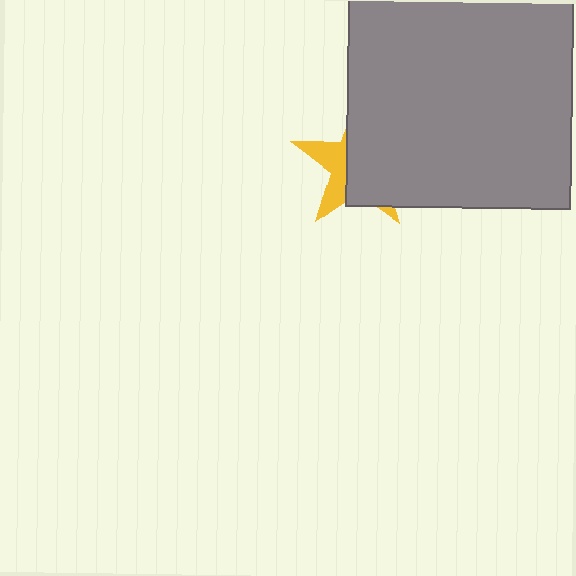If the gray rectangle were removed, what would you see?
You would see the complete yellow star.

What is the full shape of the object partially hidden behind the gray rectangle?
The partially hidden object is a yellow star.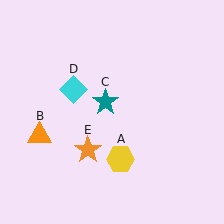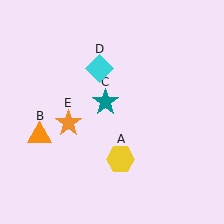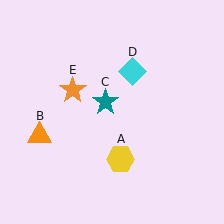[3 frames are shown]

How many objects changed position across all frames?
2 objects changed position: cyan diamond (object D), orange star (object E).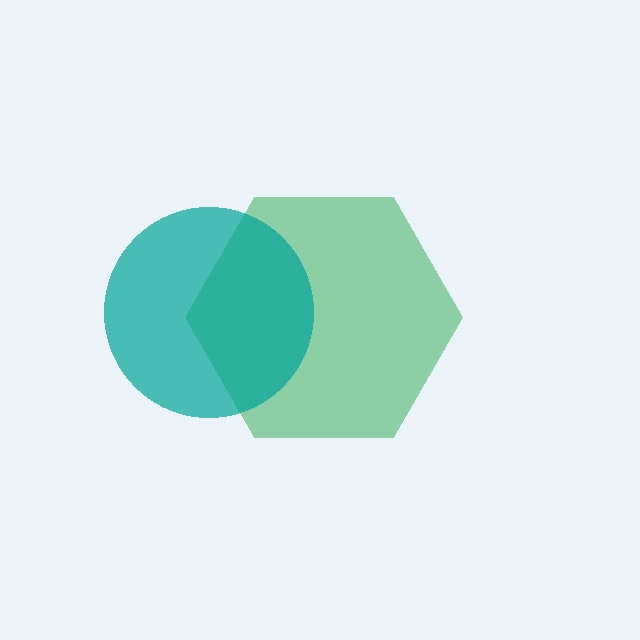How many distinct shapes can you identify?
There are 2 distinct shapes: a green hexagon, a teal circle.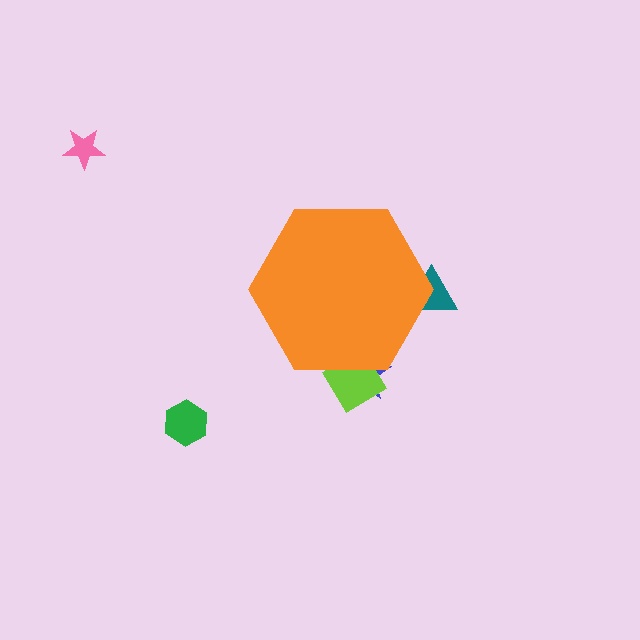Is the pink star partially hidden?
No, the pink star is fully visible.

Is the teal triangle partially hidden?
Yes, the teal triangle is partially hidden behind the orange hexagon.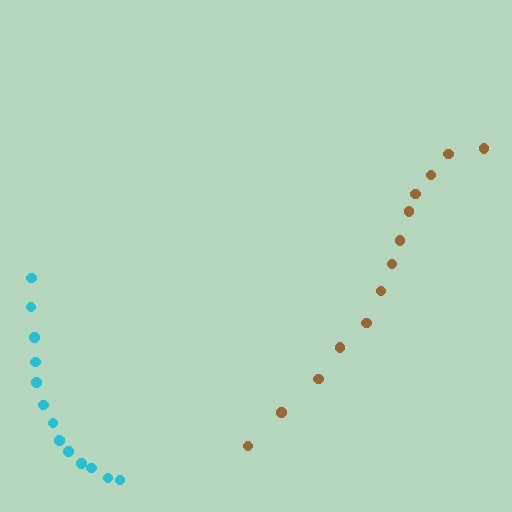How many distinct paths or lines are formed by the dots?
There are 2 distinct paths.